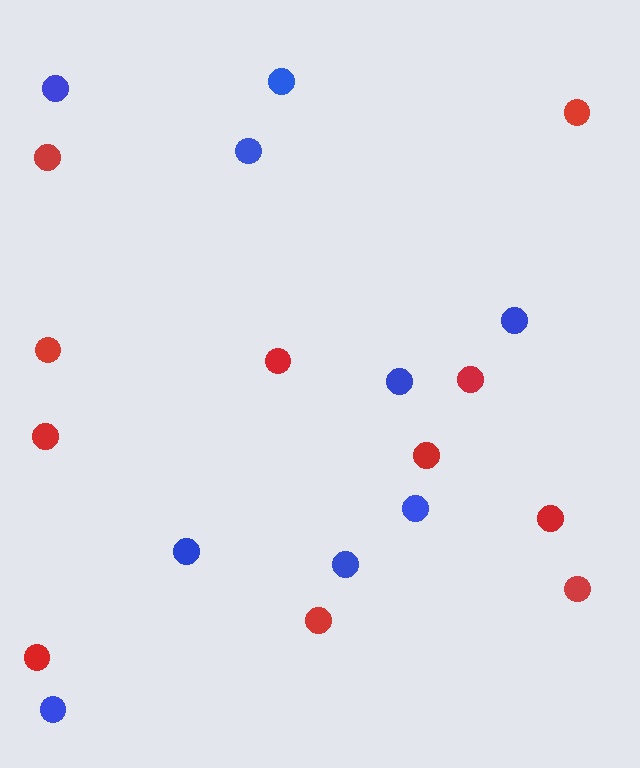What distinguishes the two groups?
There are 2 groups: one group of red circles (11) and one group of blue circles (9).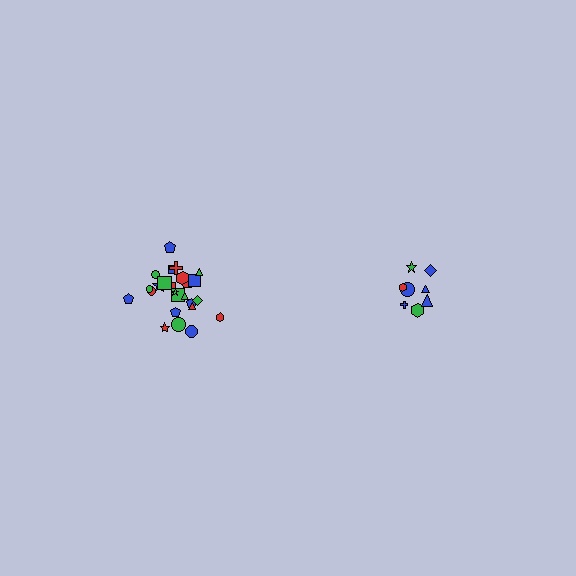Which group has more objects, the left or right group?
The left group.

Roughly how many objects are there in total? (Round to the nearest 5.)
Roughly 35 objects in total.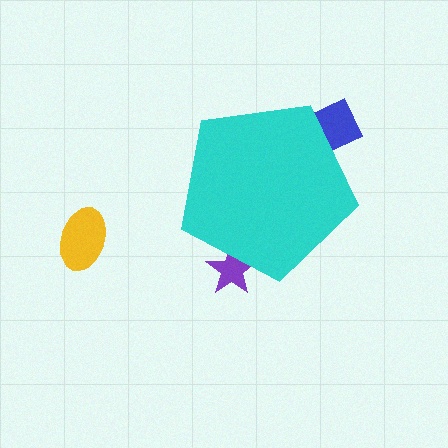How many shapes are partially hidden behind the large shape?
2 shapes are partially hidden.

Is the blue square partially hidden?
Yes, the blue square is partially hidden behind the cyan pentagon.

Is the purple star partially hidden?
Yes, the purple star is partially hidden behind the cyan pentagon.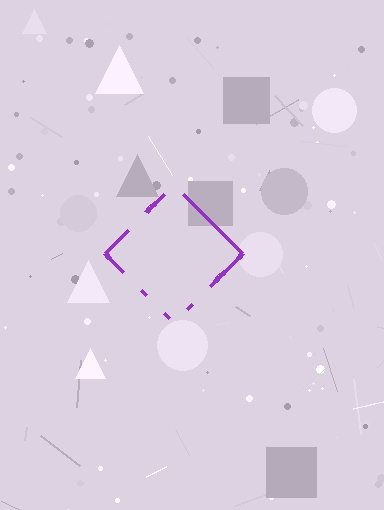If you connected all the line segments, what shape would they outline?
They would outline a diamond.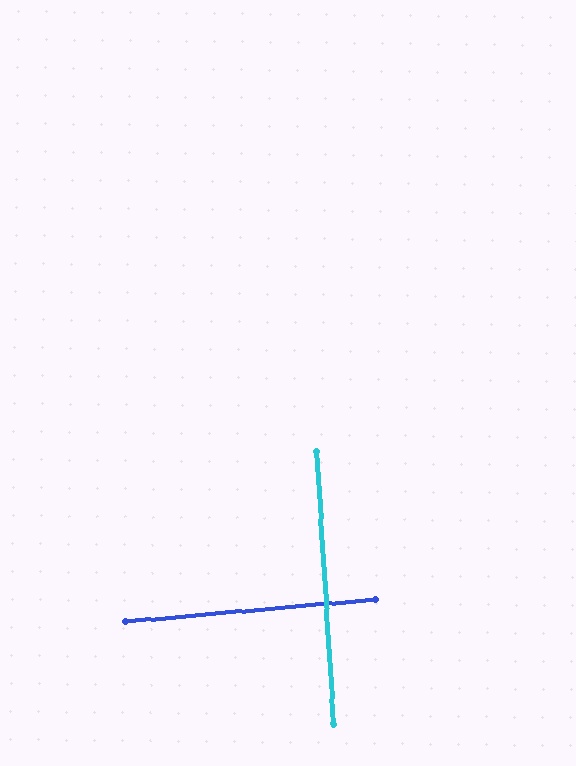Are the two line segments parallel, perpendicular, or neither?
Perpendicular — they meet at approximately 88°.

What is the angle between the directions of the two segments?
Approximately 88 degrees.